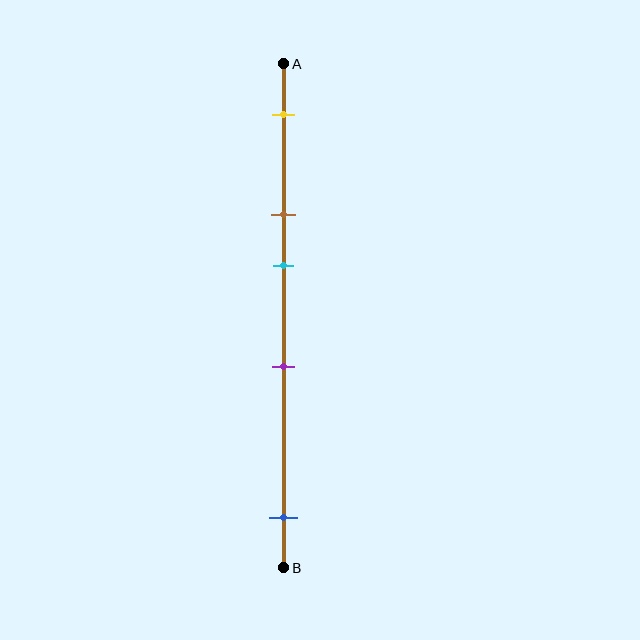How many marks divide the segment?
There are 5 marks dividing the segment.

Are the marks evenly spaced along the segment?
No, the marks are not evenly spaced.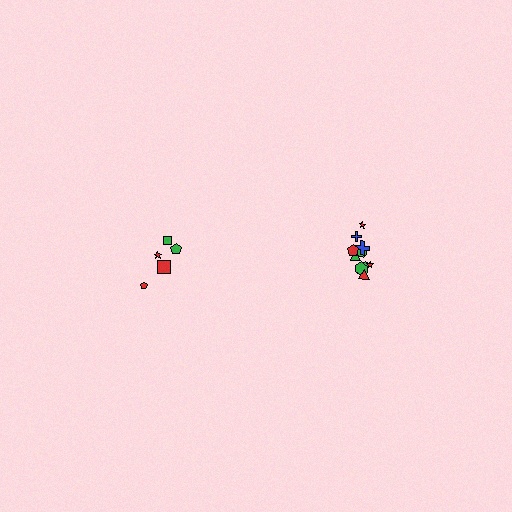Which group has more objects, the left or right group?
The right group.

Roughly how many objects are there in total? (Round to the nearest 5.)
Roughly 15 objects in total.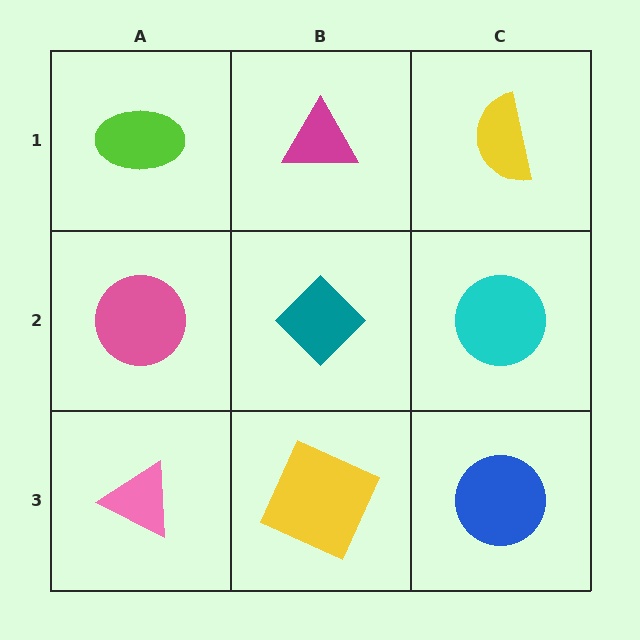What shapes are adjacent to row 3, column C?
A cyan circle (row 2, column C), a yellow square (row 3, column B).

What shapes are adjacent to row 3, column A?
A pink circle (row 2, column A), a yellow square (row 3, column B).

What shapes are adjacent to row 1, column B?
A teal diamond (row 2, column B), a lime ellipse (row 1, column A), a yellow semicircle (row 1, column C).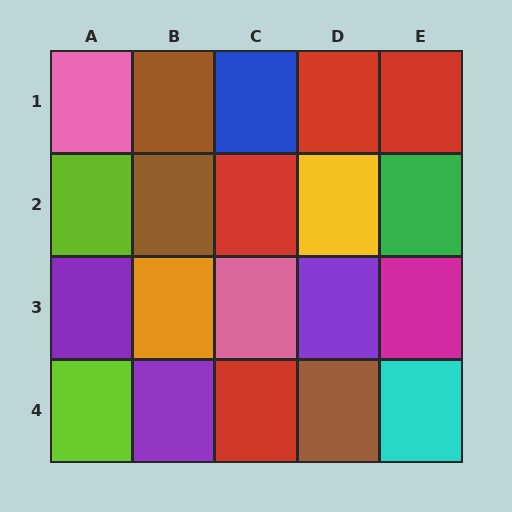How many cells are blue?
1 cell is blue.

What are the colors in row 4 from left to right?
Lime, purple, red, brown, cyan.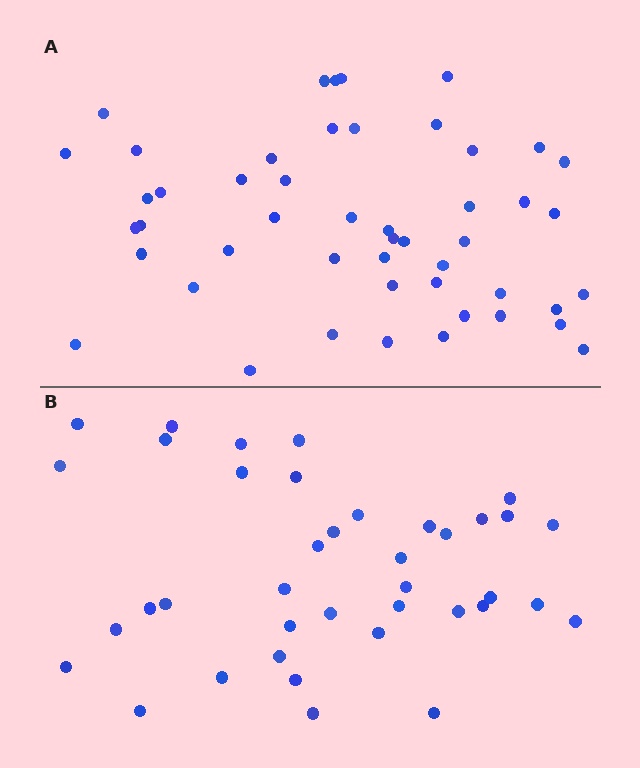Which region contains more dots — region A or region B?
Region A (the top region) has more dots.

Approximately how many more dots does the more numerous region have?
Region A has roughly 10 or so more dots than region B.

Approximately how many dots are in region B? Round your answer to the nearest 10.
About 40 dots. (The exact count is 39, which rounds to 40.)